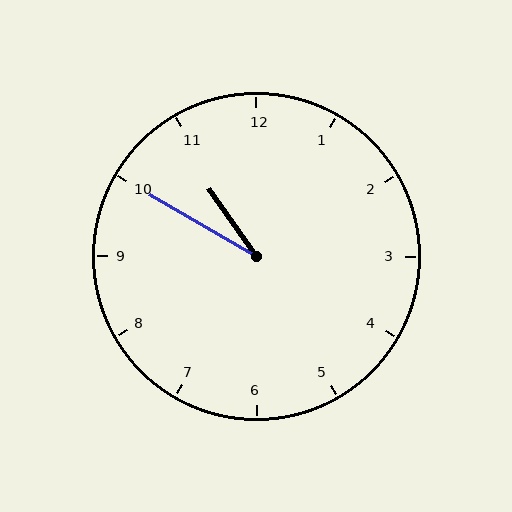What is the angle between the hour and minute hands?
Approximately 25 degrees.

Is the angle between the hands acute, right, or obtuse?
It is acute.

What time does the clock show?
10:50.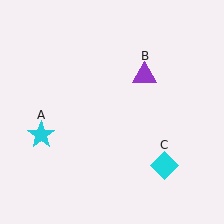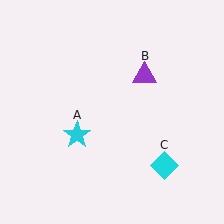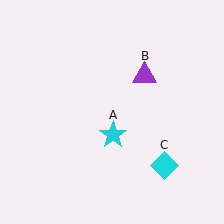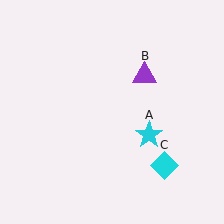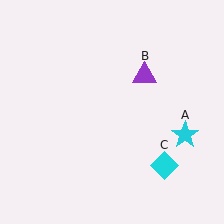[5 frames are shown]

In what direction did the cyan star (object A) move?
The cyan star (object A) moved right.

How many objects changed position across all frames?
1 object changed position: cyan star (object A).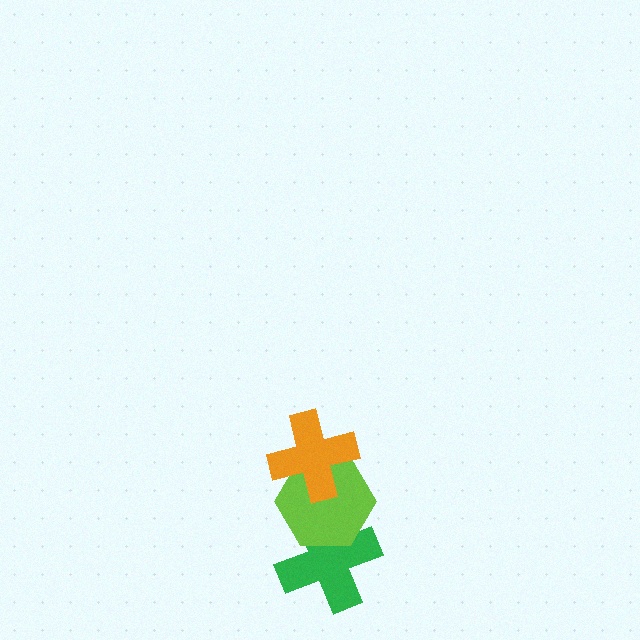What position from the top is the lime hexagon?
The lime hexagon is 2nd from the top.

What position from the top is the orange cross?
The orange cross is 1st from the top.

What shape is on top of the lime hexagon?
The orange cross is on top of the lime hexagon.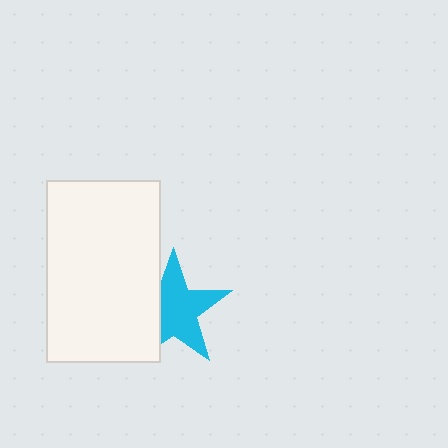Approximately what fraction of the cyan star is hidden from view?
Roughly 32% of the cyan star is hidden behind the white rectangle.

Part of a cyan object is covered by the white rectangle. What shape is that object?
It is a star.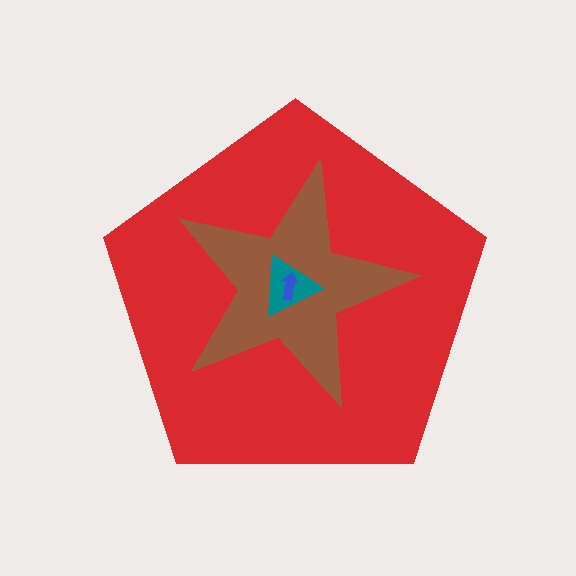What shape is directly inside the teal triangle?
The blue arrow.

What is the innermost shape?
The blue arrow.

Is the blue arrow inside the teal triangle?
Yes.